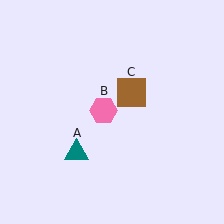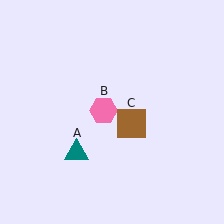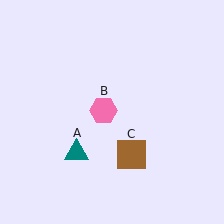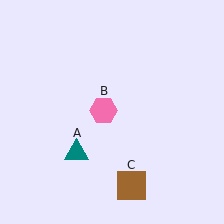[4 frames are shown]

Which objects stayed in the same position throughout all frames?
Teal triangle (object A) and pink hexagon (object B) remained stationary.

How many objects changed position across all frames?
1 object changed position: brown square (object C).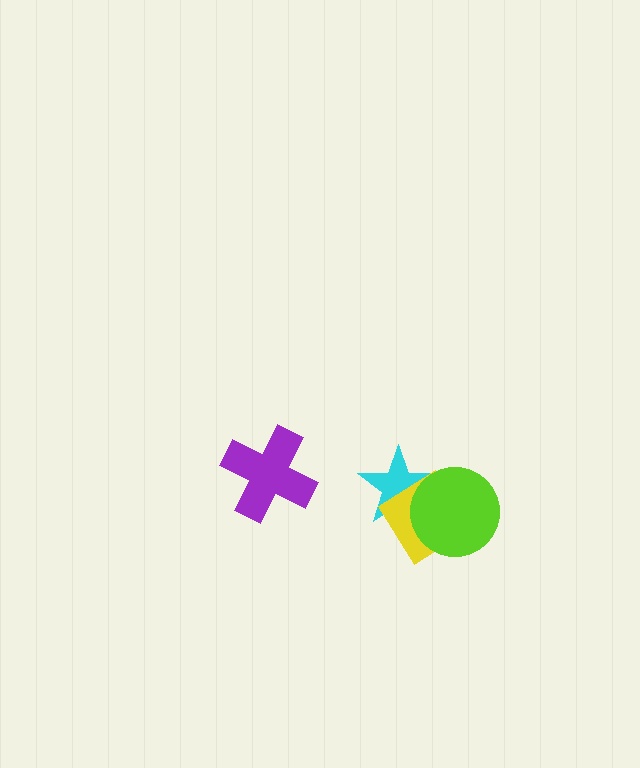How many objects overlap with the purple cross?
0 objects overlap with the purple cross.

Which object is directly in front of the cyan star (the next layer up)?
The yellow diamond is directly in front of the cyan star.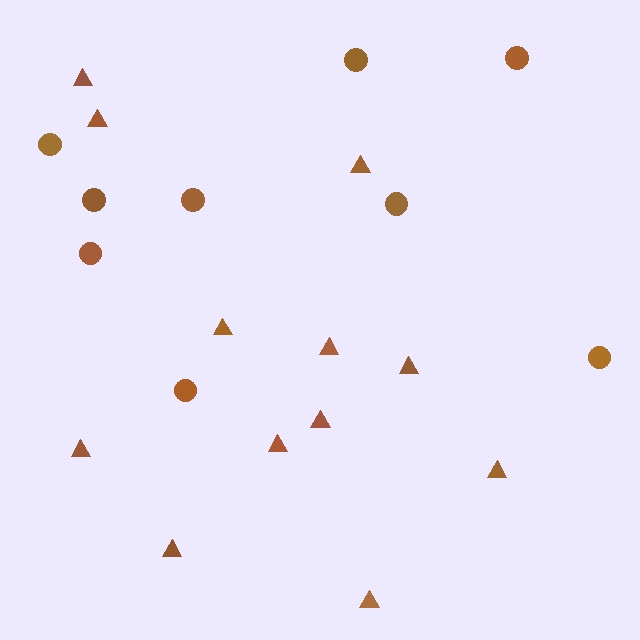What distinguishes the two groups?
There are 2 groups: one group of circles (9) and one group of triangles (12).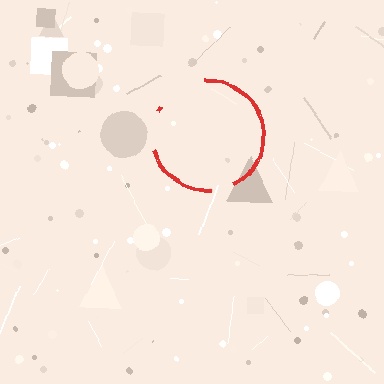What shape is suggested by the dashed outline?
The dashed outline suggests a circle.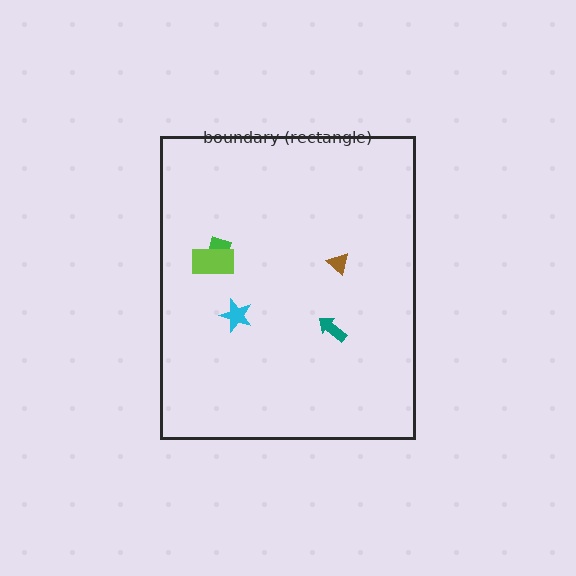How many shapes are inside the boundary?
5 inside, 0 outside.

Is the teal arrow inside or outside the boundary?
Inside.